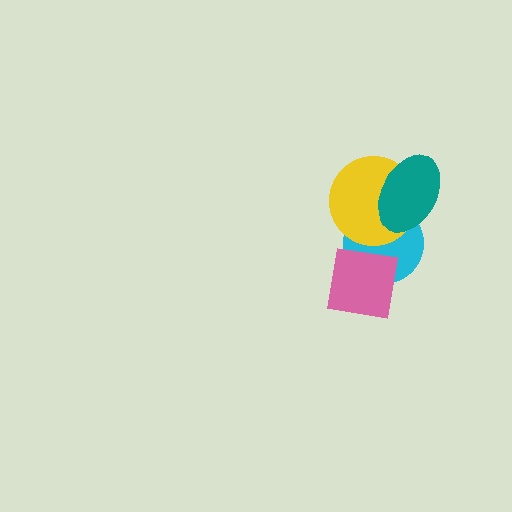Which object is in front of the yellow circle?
The teal ellipse is in front of the yellow circle.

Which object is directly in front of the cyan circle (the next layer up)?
The yellow circle is directly in front of the cyan circle.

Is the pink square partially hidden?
No, no other shape covers it.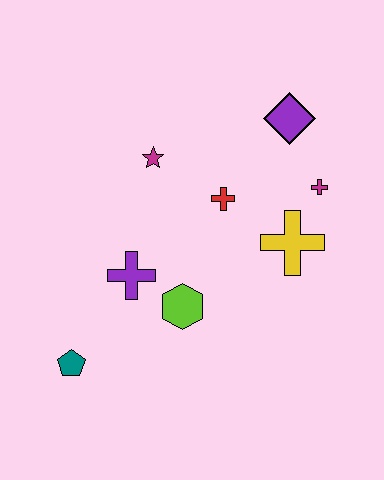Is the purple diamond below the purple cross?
No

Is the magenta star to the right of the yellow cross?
No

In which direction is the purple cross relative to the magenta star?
The purple cross is below the magenta star.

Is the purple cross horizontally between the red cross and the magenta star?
No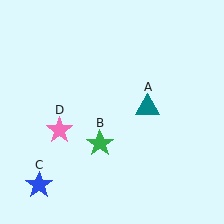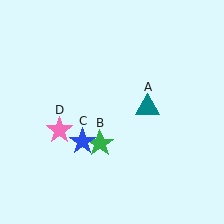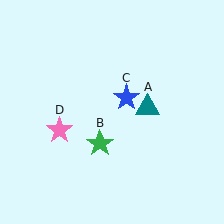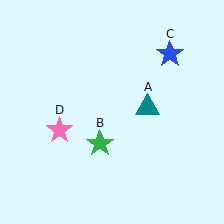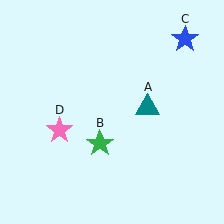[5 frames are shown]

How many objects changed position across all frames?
1 object changed position: blue star (object C).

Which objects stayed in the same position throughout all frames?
Teal triangle (object A) and green star (object B) and pink star (object D) remained stationary.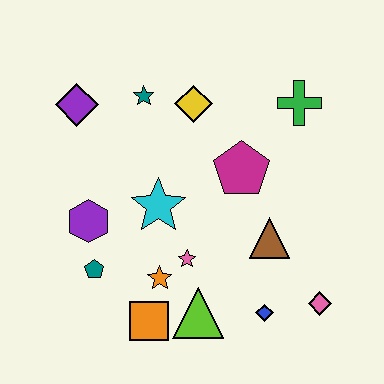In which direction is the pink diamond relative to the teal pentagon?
The pink diamond is to the right of the teal pentagon.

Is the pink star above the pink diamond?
Yes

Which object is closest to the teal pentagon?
The purple hexagon is closest to the teal pentagon.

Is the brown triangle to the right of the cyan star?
Yes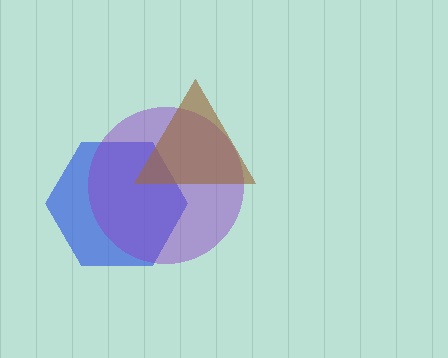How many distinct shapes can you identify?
There are 3 distinct shapes: a blue hexagon, a purple circle, a brown triangle.